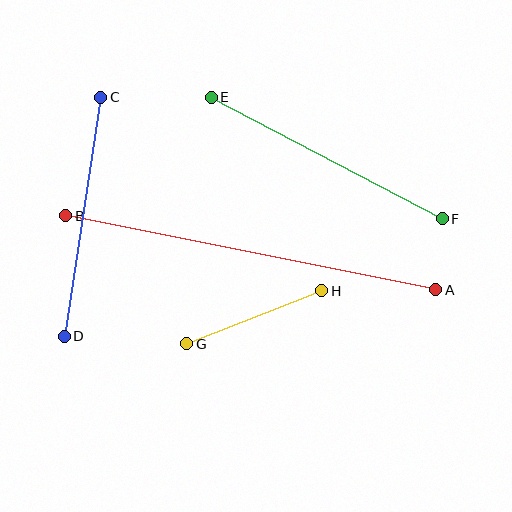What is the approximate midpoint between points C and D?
The midpoint is at approximately (82, 217) pixels.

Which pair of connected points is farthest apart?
Points A and B are farthest apart.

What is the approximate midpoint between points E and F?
The midpoint is at approximately (327, 158) pixels.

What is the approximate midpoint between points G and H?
The midpoint is at approximately (254, 317) pixels.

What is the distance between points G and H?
The distance is approximately 145 pixels.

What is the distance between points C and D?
The distance is approximately 242 pixels.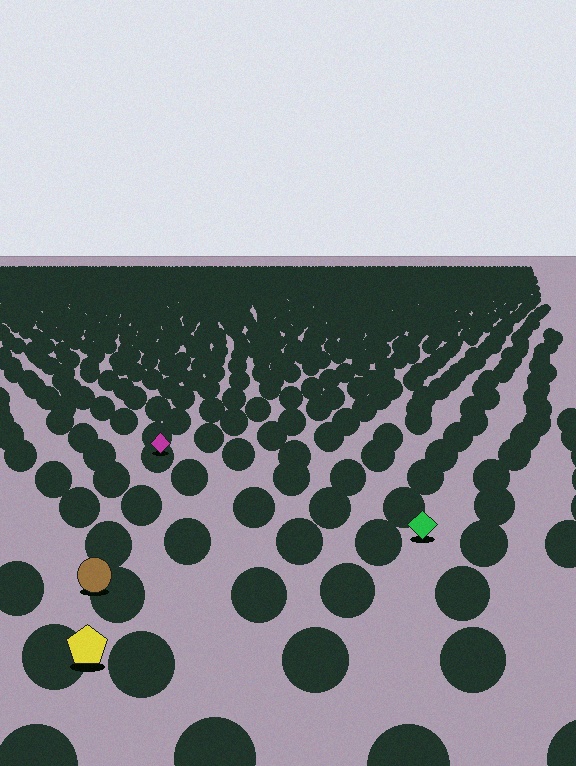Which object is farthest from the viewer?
The magenta diamond is farthest from the viewer. It appears smaller and the ground texture around it is denser.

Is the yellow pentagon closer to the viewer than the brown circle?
Yes. The yellow pentagon is closer — you can tell from the texture gradient: the ground texture is coarser near it.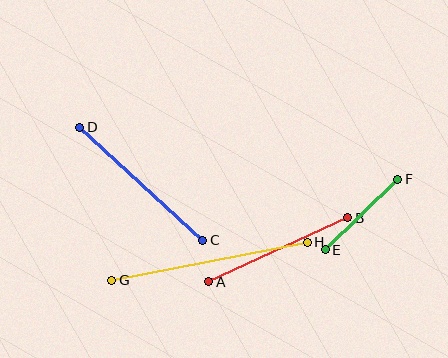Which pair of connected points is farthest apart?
Points G and H are farthest apart.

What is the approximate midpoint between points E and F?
The midpoint is at approximately (362, 215) pixels.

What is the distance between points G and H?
The distance is approximately 199 pixels.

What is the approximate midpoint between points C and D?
The midpoint is at approximately (141, 184) pixels.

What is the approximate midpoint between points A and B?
The midpoint is at approximately (278, 250) pixels.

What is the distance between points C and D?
The distance is approximately 167 pixels.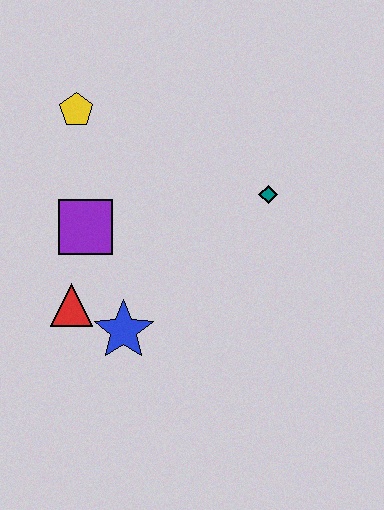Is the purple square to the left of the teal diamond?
Yes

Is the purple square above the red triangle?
Yes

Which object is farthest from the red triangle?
The teal diamond is farthest from the red triangle.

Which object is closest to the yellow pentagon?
The purple square is closest to the yellow pentagon.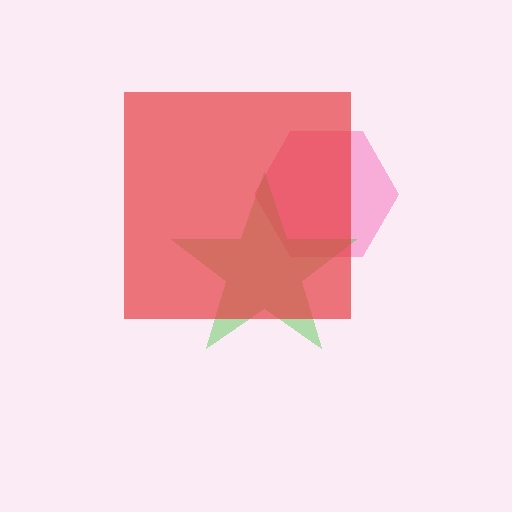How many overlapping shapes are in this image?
There are 3 overlapping shapes in the image.